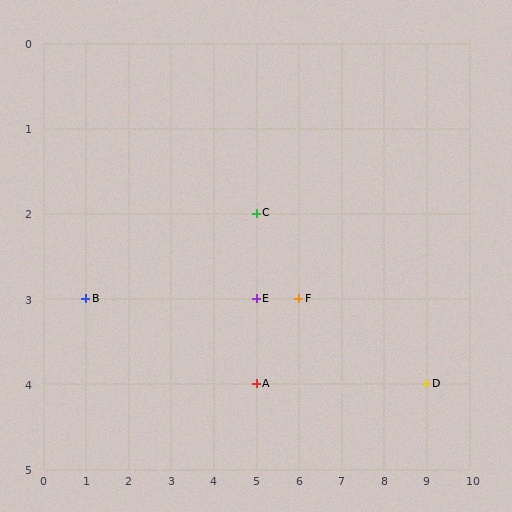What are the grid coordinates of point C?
Point C is at grid coordinates (5, 2).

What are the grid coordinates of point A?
Point A is at grid coordinates (5, 4).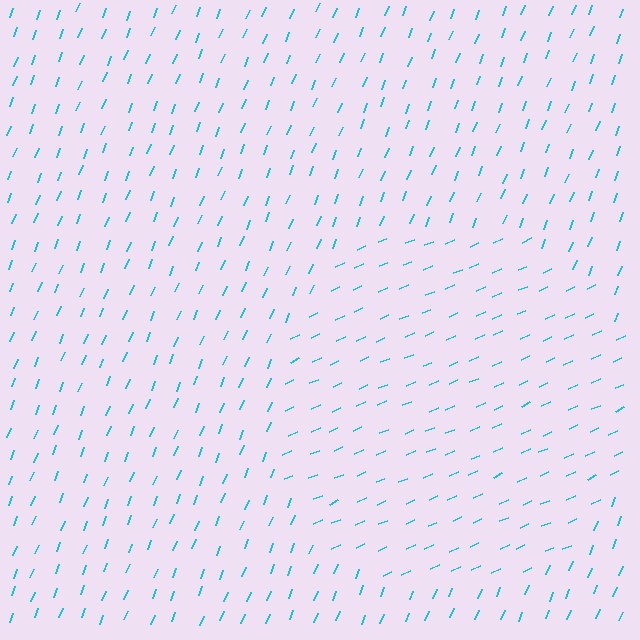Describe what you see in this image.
The image is filled with small cyan line segments. A circle region in the image has lines oriented differently from the surrounding lines, creating a visible texture boundary.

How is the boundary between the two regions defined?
The boundary is defined purely by a change in line orientation (approximately 45 degrees difference). All lines are the same color and thickness.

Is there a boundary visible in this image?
Yes, there is a texture boundary formed by a change in line orientation.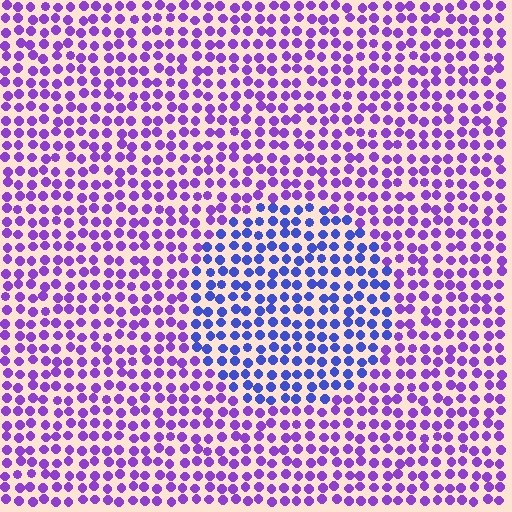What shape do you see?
I see a circle.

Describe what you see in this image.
The image is filled with small purple elements in a uniform arrangement. A circle-shaped region is visible where the elements are tinted to a slightly different hue, forming a subtle color boundary.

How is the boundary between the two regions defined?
The boundary is defined purely by a slight shift in hue (about 41 degrees). Spacing, size, and orientation are identical on both sides.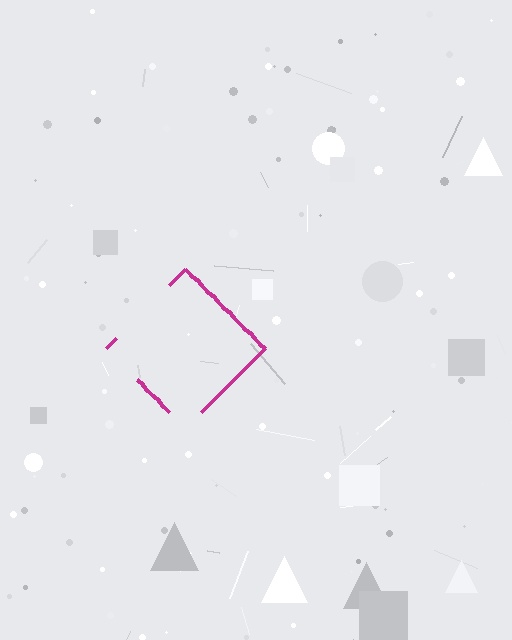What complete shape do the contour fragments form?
The contour fragments form a diamond.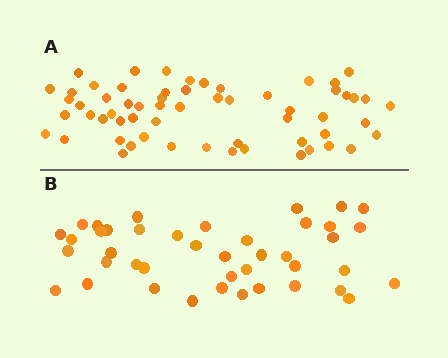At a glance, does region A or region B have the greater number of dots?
Region A (the top region) has more dots.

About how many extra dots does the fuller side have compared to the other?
Region A has approximately 20 more dots than region B.